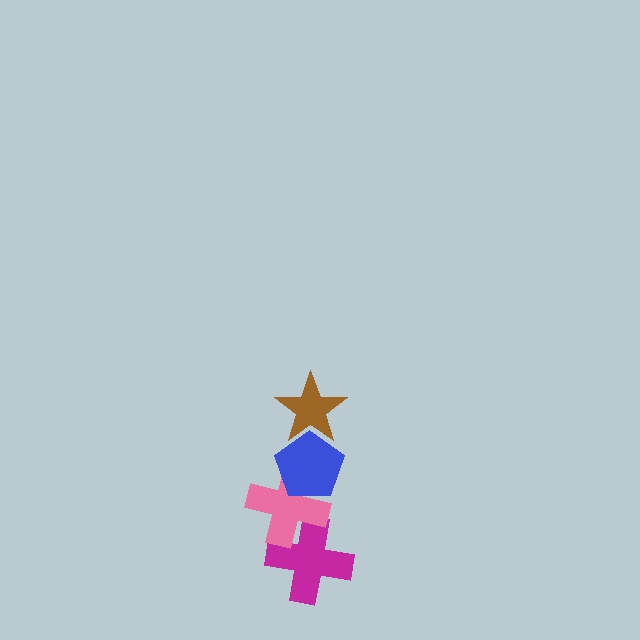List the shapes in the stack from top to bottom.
From top to bottom: the brown star, the blue pentagon, the pink cross, the magenta cross.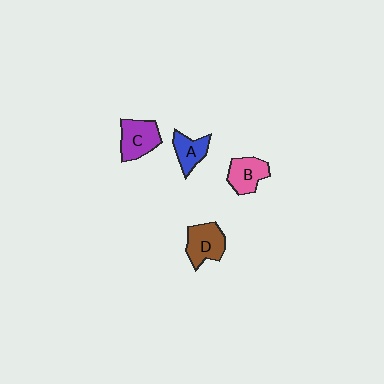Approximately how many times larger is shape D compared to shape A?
Approximately 1.4 times.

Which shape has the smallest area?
Shape A (blue).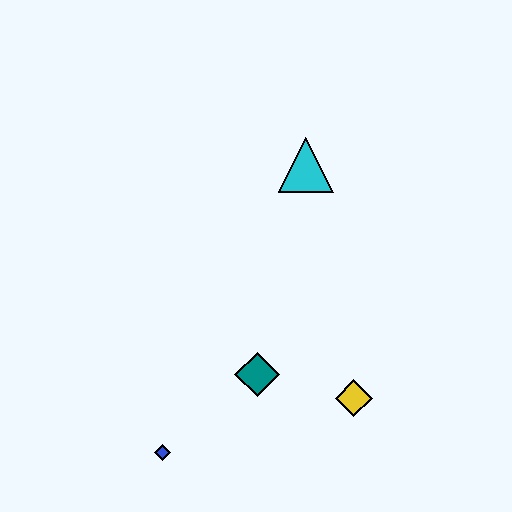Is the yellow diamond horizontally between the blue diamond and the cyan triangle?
No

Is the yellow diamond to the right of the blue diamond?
Yes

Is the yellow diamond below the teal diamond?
Yes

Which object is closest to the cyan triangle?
The teal diamond is closest to the cyan triangle.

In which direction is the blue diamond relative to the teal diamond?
The blue diamond is to the left of the teal diamond.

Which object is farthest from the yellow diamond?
The cyan triangle is farthest from the yellow diamond.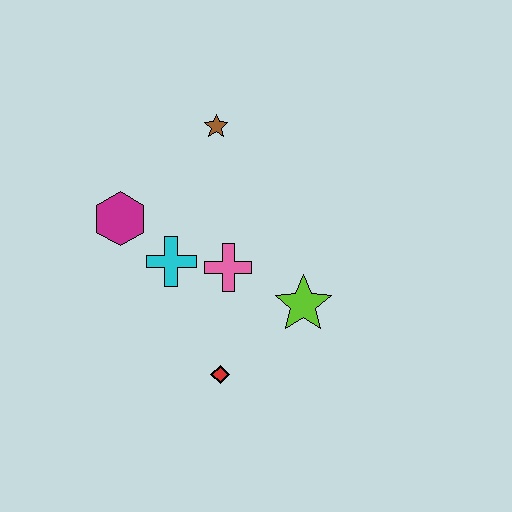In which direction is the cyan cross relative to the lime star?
The cyan cross is to the left of the lime star.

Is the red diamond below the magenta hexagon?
Yes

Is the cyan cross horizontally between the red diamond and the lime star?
No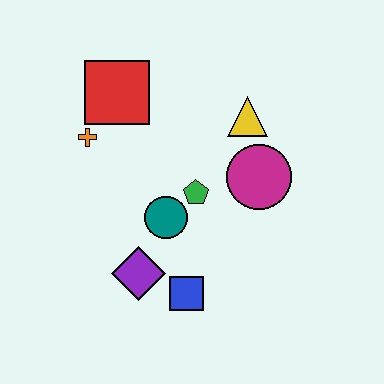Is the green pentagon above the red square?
No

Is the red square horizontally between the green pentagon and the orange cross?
Yes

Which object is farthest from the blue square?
The red square is farthest from the blue square.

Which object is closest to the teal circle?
The green pentagon is closest to the teal circle.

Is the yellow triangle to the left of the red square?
No